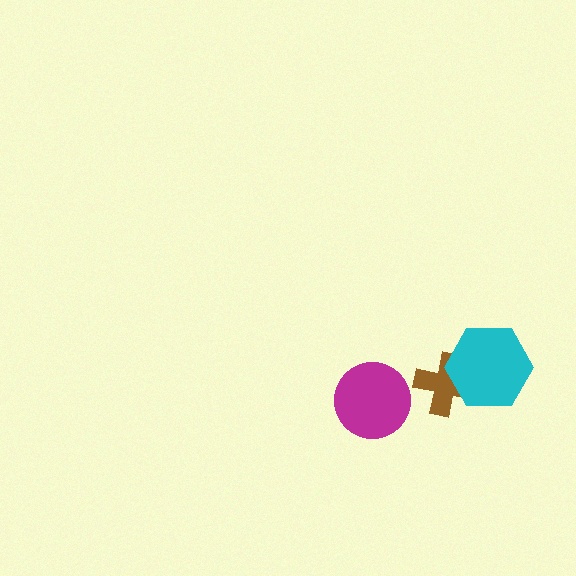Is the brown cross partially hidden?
Yes, it is partially covered by another shape.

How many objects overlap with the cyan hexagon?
1 object overlaps with the cyan hexagon.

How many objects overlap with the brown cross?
1 object overlaps with the brown cross.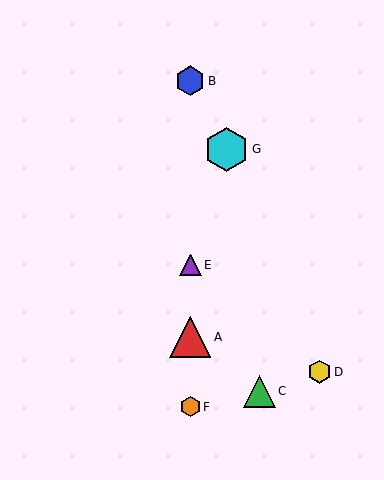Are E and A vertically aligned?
Yes, both are at x≈190.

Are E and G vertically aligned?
No, E is at x≈190 and G is at x≈227.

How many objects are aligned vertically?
4 objects (A, B, E, F) are aligned vertically.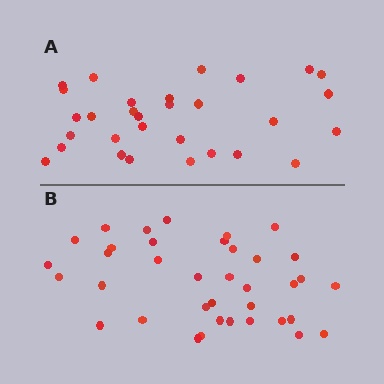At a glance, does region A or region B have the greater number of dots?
Region B (the bottom region) has more dots.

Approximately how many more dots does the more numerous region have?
Region B has roughly 8 or so more dots than region A.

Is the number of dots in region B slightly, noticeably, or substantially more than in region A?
Region B has only slightly more — the two regions are fairly close. The ratio is roughly 1.2 to 1.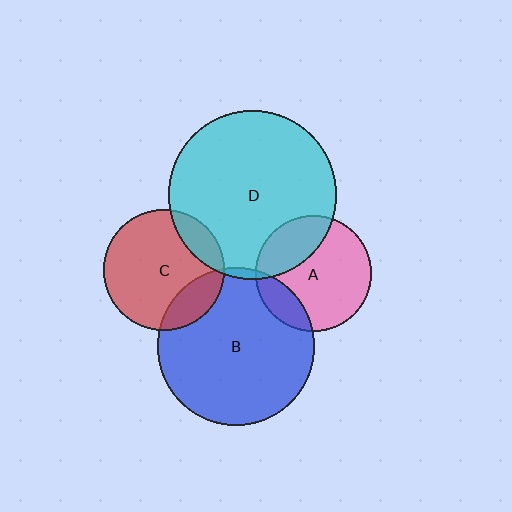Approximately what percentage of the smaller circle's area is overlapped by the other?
Approximately 15%.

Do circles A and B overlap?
Yes.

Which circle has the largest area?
Circle D (cyan).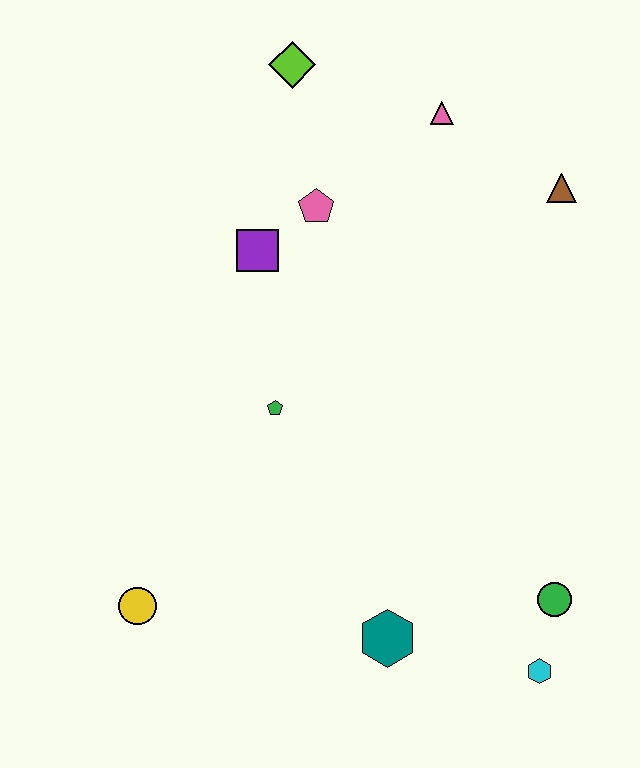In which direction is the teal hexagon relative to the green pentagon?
The teal hexagon is below the green pentagon.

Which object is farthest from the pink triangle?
The yellow circle is farthest from the pink triangle.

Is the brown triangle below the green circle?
No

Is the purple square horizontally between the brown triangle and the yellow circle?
Yes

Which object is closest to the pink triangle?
The brown triangle is closest to the pink triangle.